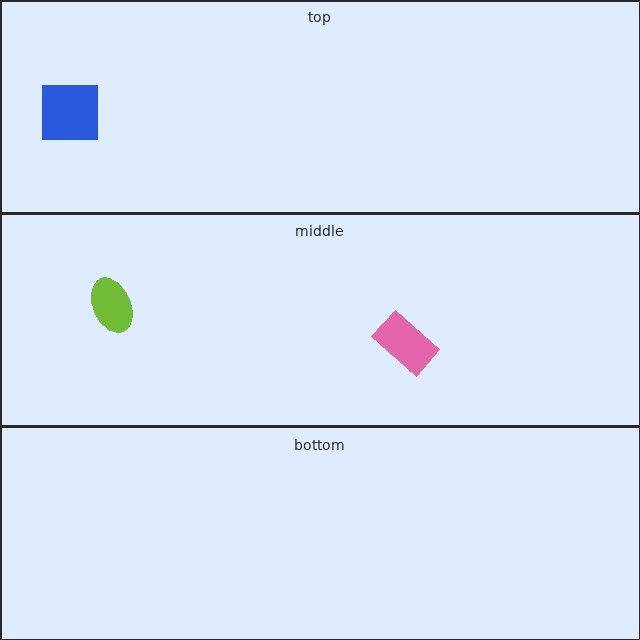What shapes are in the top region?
The blue square.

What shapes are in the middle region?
The lime ellipse, the pink rectangle.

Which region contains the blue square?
The top region.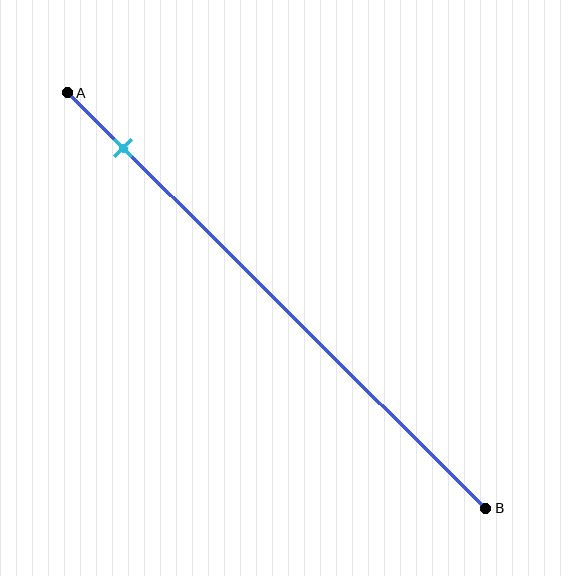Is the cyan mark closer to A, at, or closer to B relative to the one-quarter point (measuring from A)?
The cyan mark is closer to point A than the one-quarter point of segment AB.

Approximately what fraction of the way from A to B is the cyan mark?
The cyan mark is approximately 15% of the way from A to B.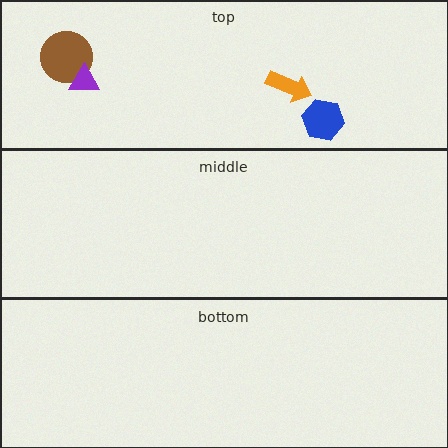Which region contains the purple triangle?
The top region.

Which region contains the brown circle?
The top region.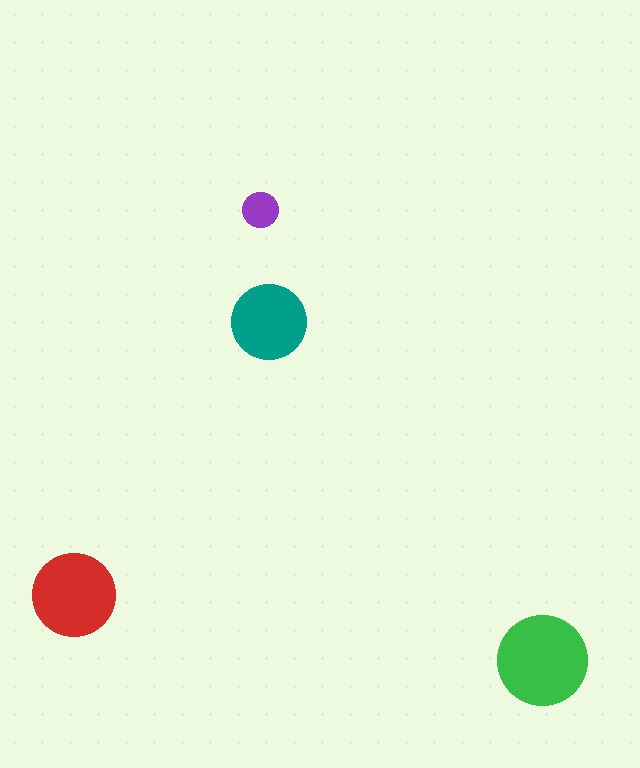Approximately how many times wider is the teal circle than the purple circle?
About 2 times wider.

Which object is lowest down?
The green circle is bottommost.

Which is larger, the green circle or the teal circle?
The green one.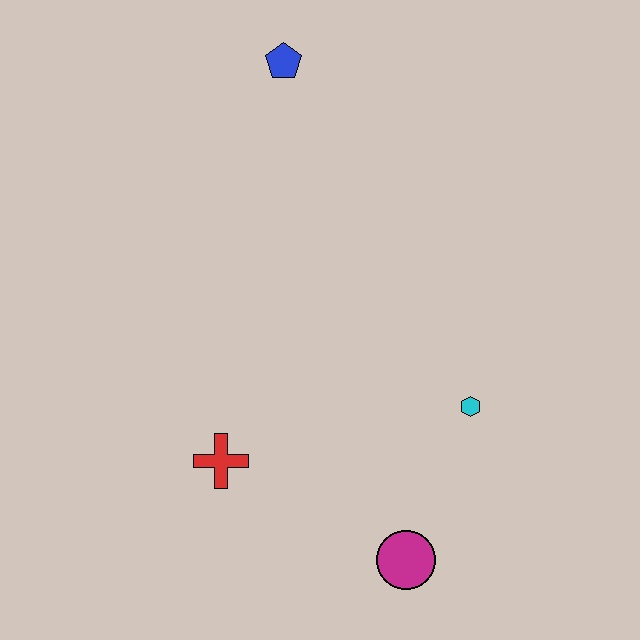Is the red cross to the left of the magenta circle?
Yes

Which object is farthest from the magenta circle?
The blue pentagon is farthest from the magenta circle.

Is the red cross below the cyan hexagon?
Yes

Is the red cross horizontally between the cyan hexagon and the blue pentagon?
No